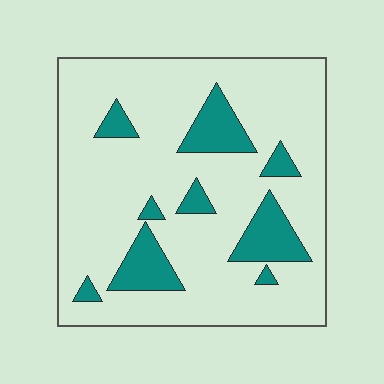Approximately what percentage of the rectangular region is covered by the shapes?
Approximately 15%.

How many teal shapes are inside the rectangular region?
9.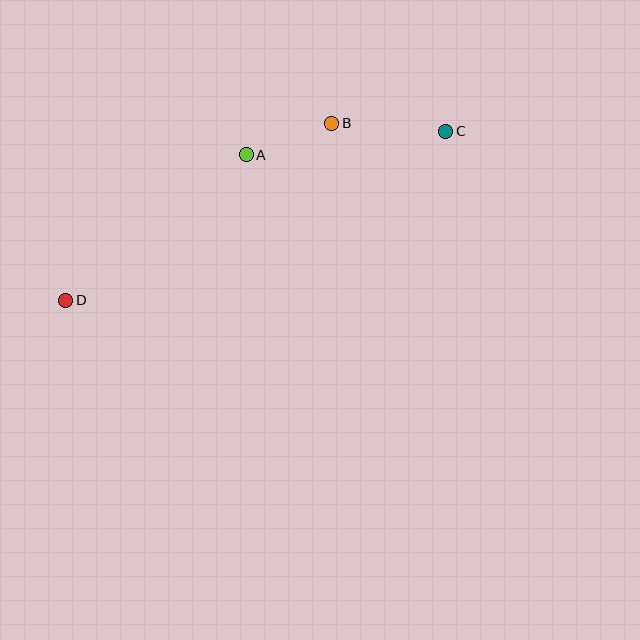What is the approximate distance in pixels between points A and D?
The distance between A and D is approximately 232 pixels.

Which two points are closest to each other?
Points A and B are closest to each other.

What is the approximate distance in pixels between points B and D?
The distance between B and D is approximately 320 pixels.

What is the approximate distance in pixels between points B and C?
The distance between B and C is approximately 114 pixels.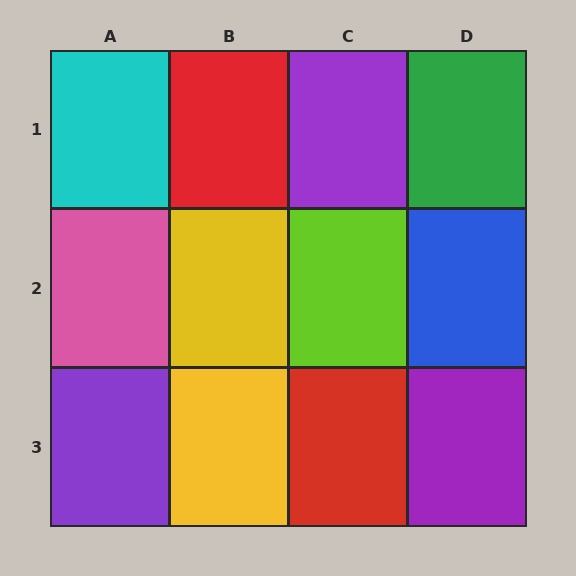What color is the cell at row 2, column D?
Blue.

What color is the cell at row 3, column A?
Purple.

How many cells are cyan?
1 cell is cyan.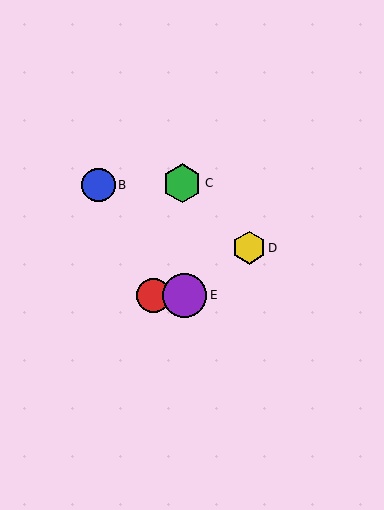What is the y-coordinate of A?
Object A is at y≈295.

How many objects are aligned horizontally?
2 objects (A, E) are aligned horizontally.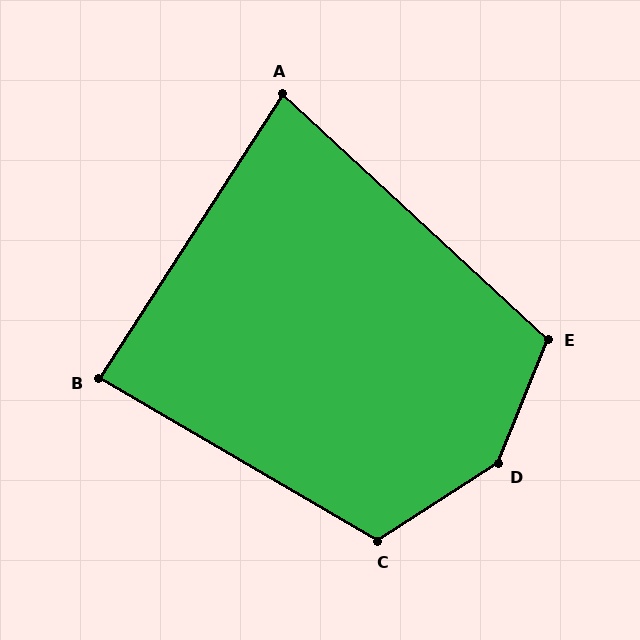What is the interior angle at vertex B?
Approximately 87 degrees (approximately right).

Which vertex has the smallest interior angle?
A, at approximately 80 degrees.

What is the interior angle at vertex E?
Approximately 111 degrees (obtuse).